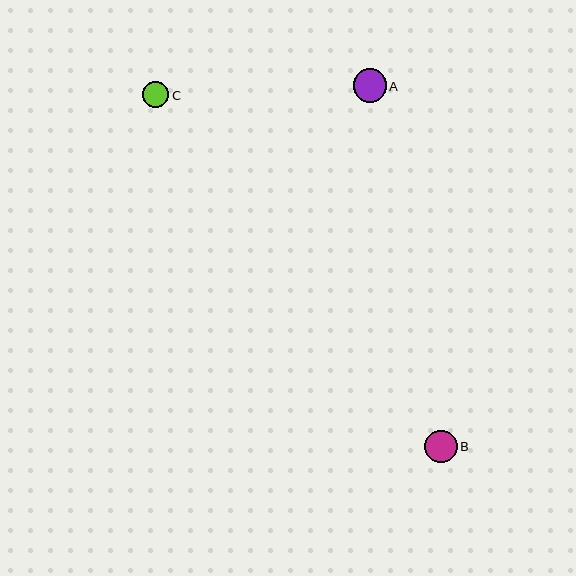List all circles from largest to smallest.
From largest to smallest: A, B, C.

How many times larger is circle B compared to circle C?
Circle B is approximately 1.3 times the size of circle C.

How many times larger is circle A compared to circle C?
Circle A is approximately 1.3 times the size of circle C.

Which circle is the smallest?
Circle C is the smallest with a size of approximately 26 pixels.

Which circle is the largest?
Circle A is the largest with a size of approximately 33 pixels.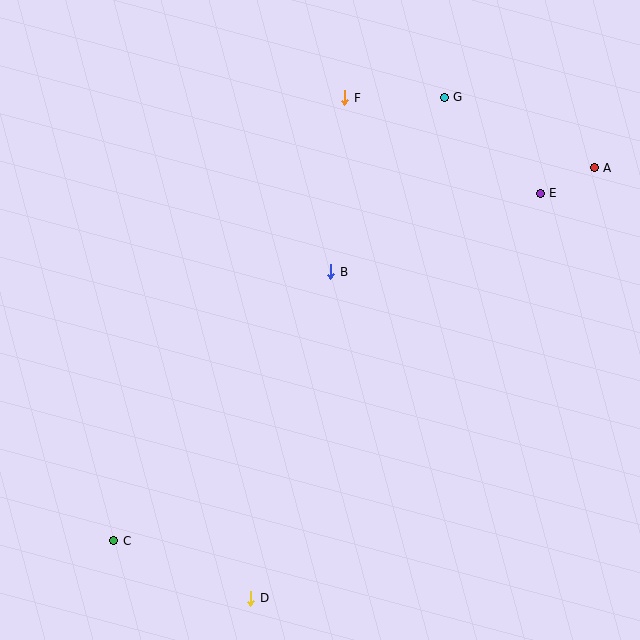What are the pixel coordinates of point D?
Point D is at (251, 598).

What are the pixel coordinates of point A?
Point A is at (594, 168).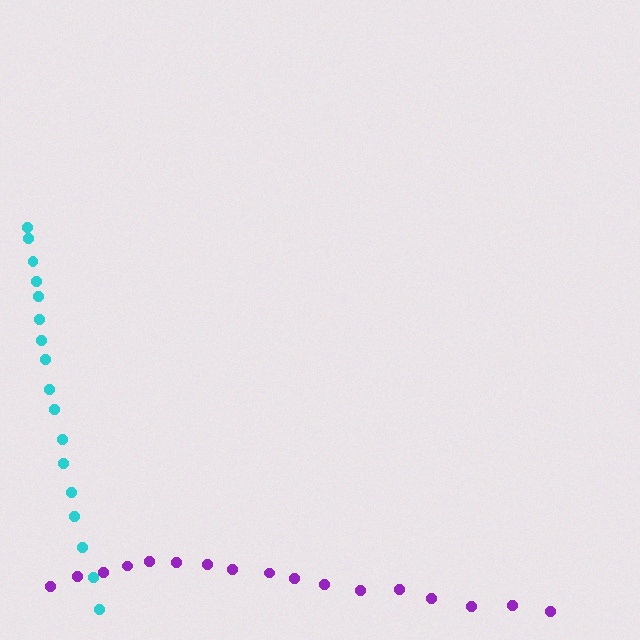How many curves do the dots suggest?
There are 2 distinct paths.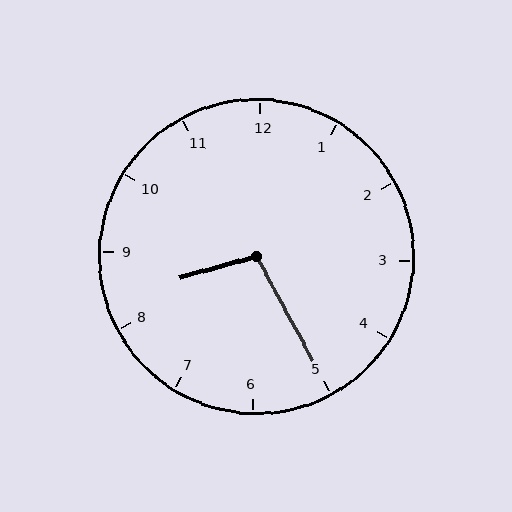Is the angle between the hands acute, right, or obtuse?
It is obtuse.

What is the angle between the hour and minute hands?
Approximately 102 degrees.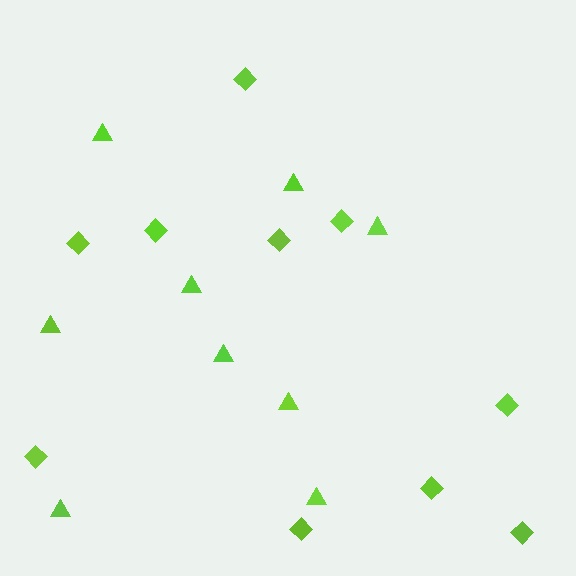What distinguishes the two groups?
There are 2 groups: one group of diamonds (10) and one group of triangles (9).